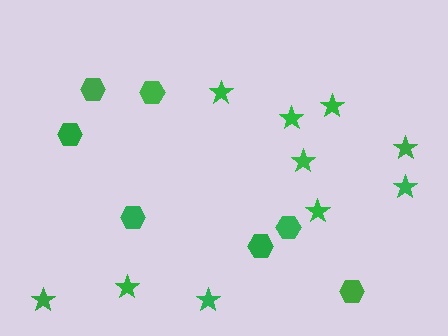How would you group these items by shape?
There are 2 groups: one group of hexagons (7) and one group of stars (10).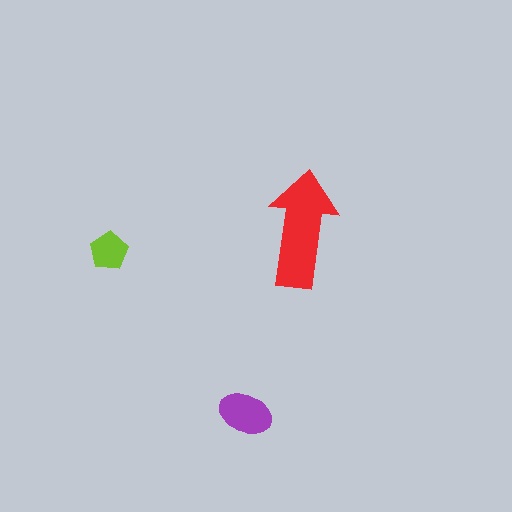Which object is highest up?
The red arrow is topmost.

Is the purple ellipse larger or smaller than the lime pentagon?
Larger.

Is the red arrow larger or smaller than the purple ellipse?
Larger.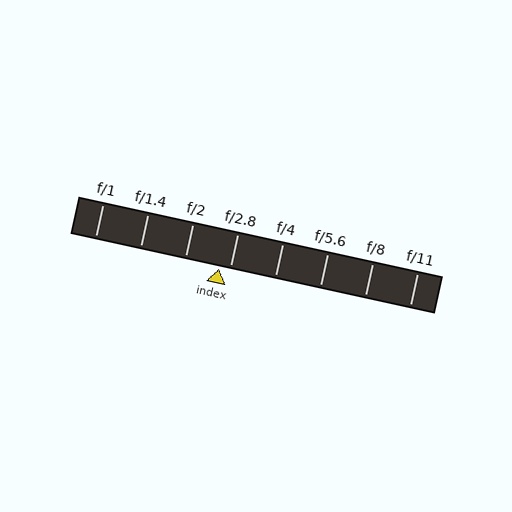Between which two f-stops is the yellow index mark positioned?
The index mark is between f/2 and f/2.8.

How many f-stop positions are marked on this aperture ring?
There are 8 f-stop positions marked.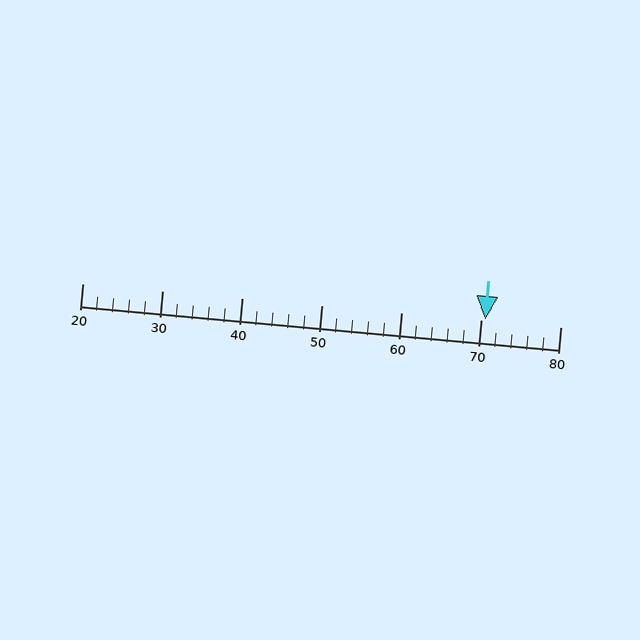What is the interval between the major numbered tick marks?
The major tick marks are spaced 10 units apart.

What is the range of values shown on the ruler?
The ruler shows values from 20 to 80.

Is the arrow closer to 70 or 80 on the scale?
The arrow is closer to 70.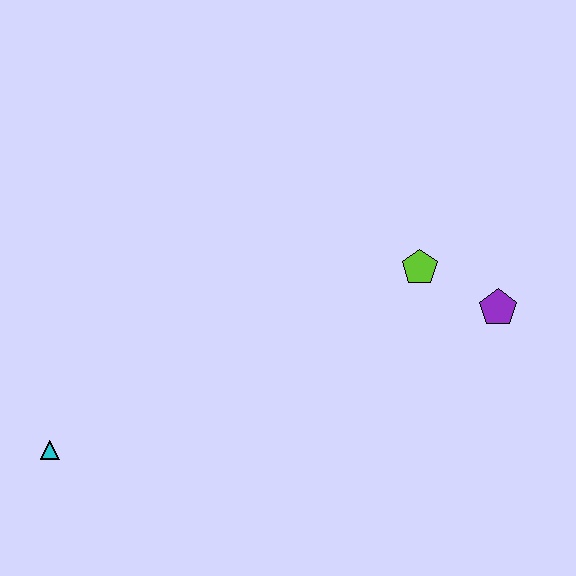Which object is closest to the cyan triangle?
The lime pentagon is closest to the cyan triangle.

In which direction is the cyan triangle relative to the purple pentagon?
The cyan triangle is to the left of the purple pentagon.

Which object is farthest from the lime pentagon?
The cyan triangle is farthest from the lime pentagon.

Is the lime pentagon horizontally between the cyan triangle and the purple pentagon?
Yes